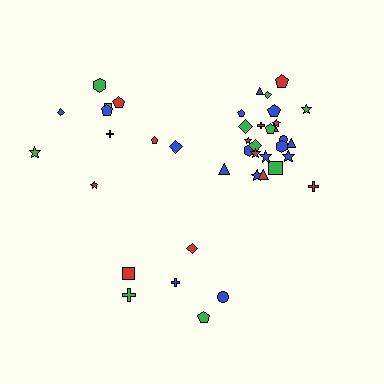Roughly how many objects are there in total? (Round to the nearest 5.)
Roughly 40 objects in total.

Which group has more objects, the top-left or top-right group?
The top-right group.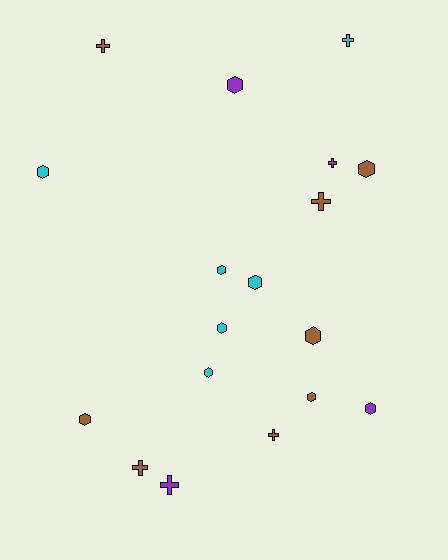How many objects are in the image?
There are 18 objects.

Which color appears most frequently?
Brown, with 8 objects.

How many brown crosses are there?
There are 4 brown crosses.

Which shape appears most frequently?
Hexagon, with 11 objects.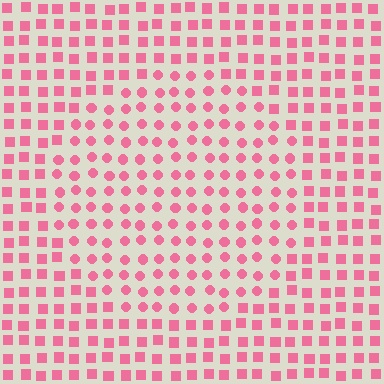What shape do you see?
I see a circle.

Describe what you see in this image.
The image is filled with small pink elements arranged in a uniform grid. A circle-shaped region contains circles, while the surrounding area contains squares. The boundary is defined purely by the change in element shape.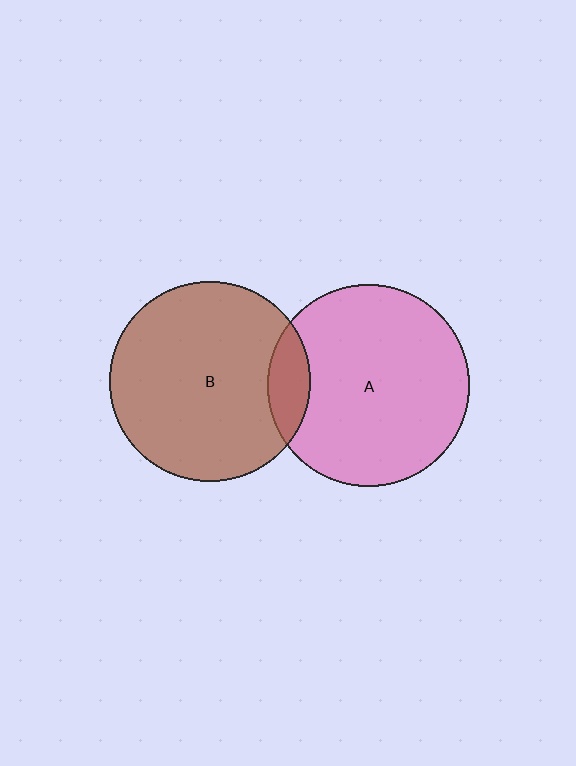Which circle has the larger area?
Circle A (pink).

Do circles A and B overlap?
Yes.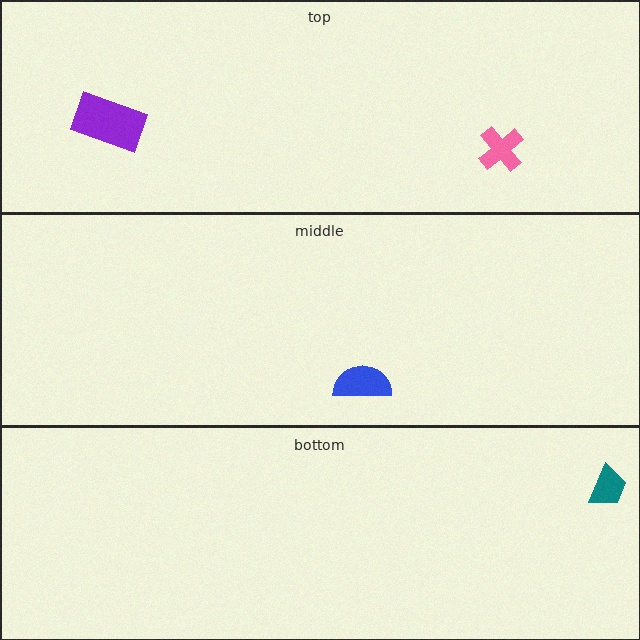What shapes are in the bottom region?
The teal trapezoid.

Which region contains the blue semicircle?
The middle region.